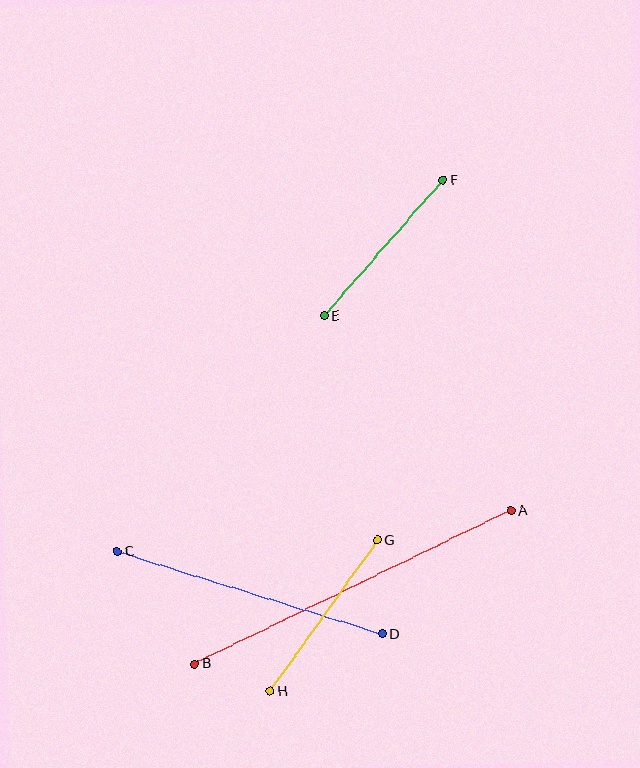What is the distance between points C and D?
The distance is approximately 278 pixels.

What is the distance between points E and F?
The distance is approximately 180 pixels.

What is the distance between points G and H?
The distance is approximately 185 pixels.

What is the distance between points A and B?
The distance is approximately 351 pixels.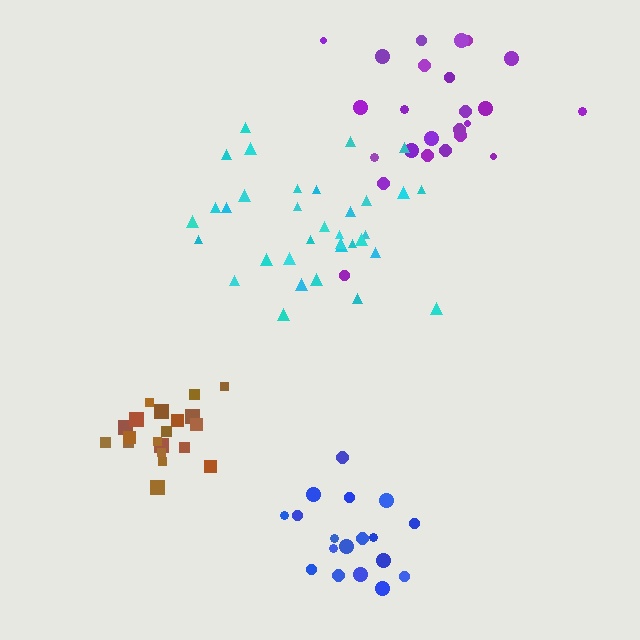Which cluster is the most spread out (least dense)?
Purple.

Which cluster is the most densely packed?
Brown.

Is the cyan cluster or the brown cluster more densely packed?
Brown.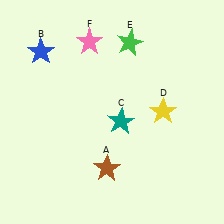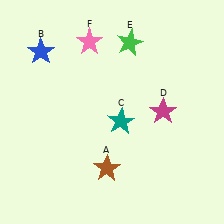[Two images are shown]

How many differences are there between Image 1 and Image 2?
There is 1 difference between the two images.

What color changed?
The star (D) changed from yellow in Image 1 to magenta in Image 2.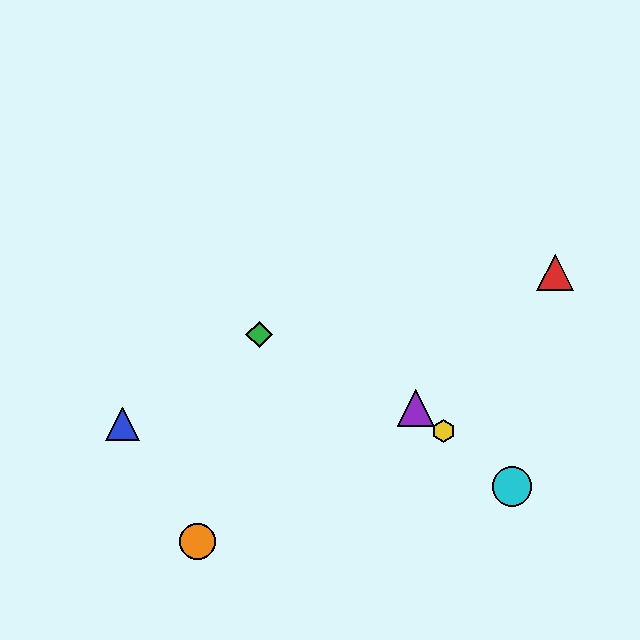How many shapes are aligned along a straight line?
3 shapes (the yellow hexagon, the purple triangle, the cyan circle) are aligned along a straight line.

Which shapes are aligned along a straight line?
The yellow hexagon, the purple triangle, the cyan circle are aligned along a straight line.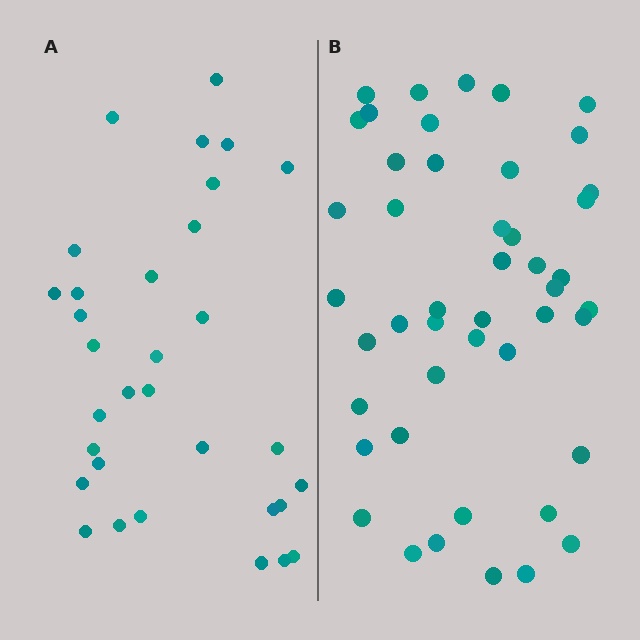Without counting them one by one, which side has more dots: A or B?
Region B (the right region) has more dots.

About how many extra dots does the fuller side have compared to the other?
Region B has approximately 15 more dots than region A.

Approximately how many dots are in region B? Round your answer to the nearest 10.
About 50 dots. (The exact count is 46, which rounds to 50.)